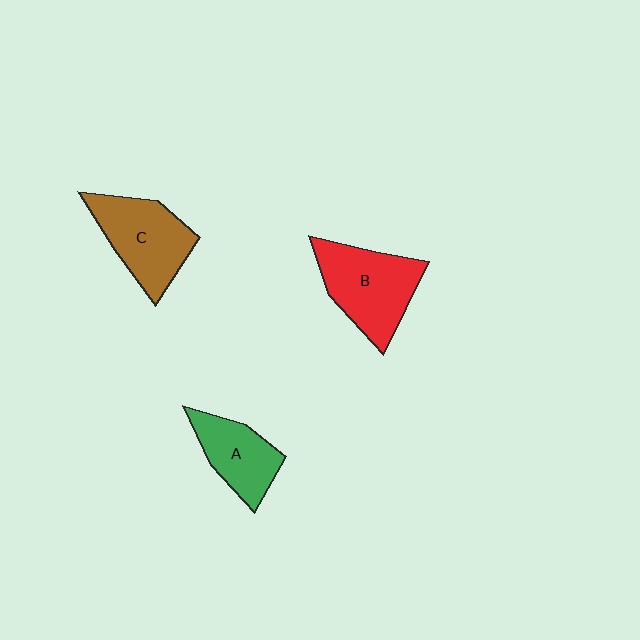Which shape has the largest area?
Shape B (red).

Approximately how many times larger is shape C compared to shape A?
Approximately 1.3 times.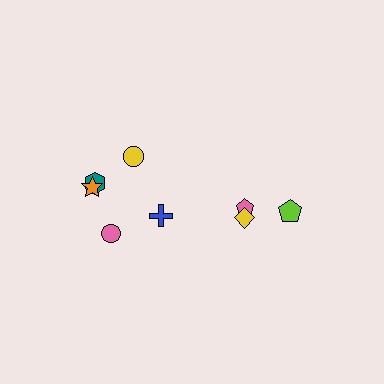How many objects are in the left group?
There are 5 objects.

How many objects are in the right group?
There are 3 objects.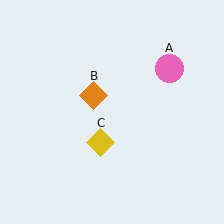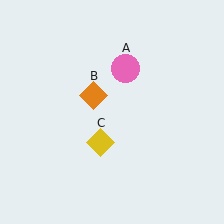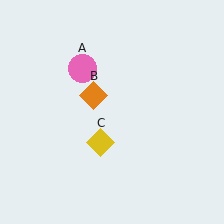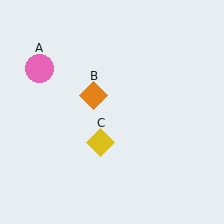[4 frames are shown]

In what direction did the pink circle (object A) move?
The pink circle (object A) moved left.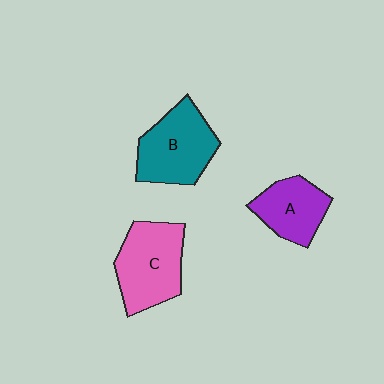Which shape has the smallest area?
Shape A (purple).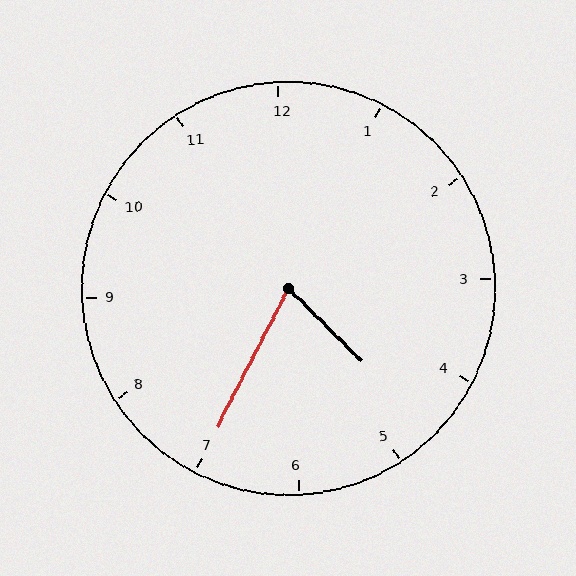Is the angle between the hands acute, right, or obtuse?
It is acute.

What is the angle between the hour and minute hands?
Approximately 72 degrees.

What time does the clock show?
4:35.